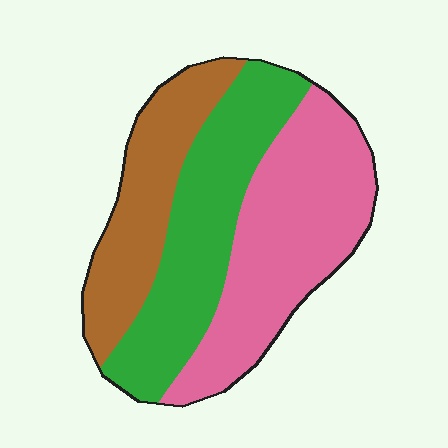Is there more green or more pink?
Pink.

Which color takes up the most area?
Pink, at roughly 40%.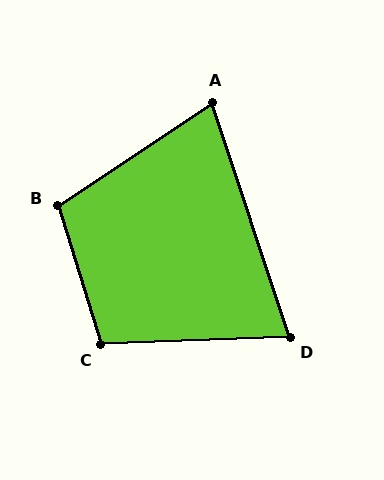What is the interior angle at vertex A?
Approximately 75 degrees (acute).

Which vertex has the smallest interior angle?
D, at approximately 74 degrees.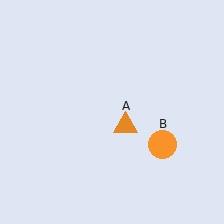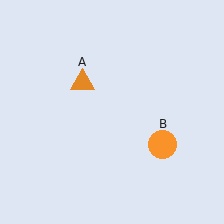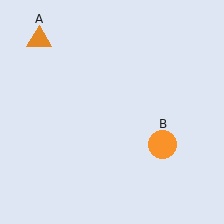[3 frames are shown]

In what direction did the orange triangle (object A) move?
The orange triangle (object A) moved up and to the left.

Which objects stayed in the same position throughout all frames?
Orange circle (object B) remained stationary.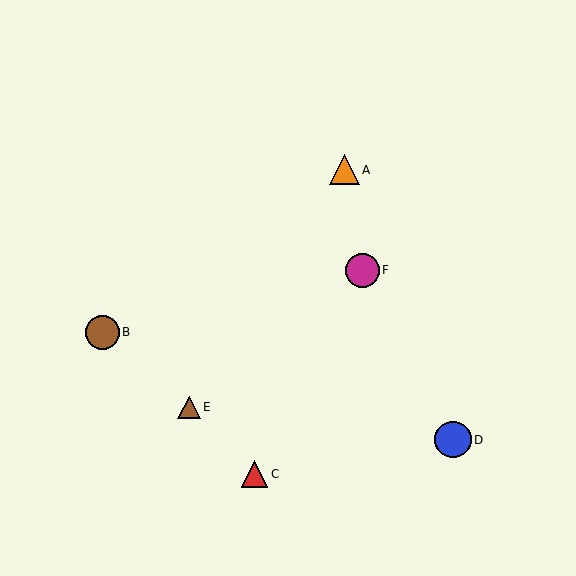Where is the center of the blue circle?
The center of the blue circle is at (453, 440).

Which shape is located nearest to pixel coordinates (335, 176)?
The orange triangle (labeled A) at (344, 170) is nearest to that location.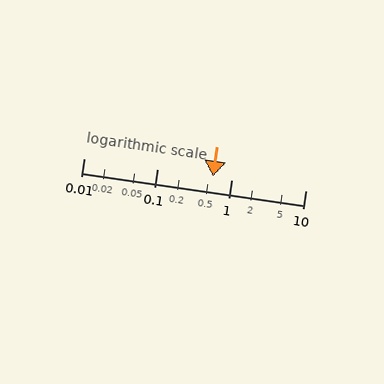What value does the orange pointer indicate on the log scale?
The pointer indicates approximately 0.56.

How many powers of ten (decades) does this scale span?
The scale spans 3 decades, from 0.01 to 10.